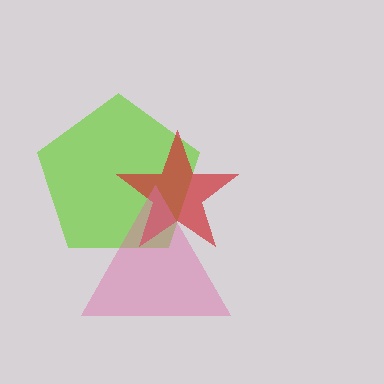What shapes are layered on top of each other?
The layered shapes are: a lime pentagon, a red star, a pink triangle.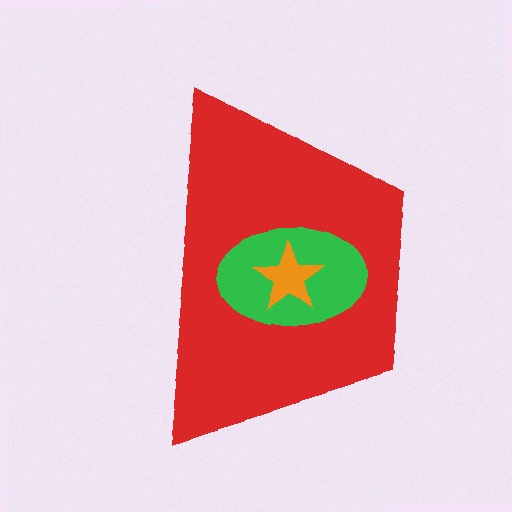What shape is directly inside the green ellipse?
The orange star.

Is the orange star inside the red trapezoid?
Yes.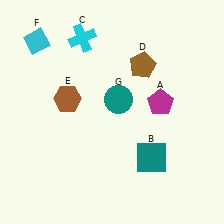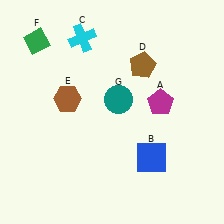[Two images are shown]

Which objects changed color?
B changed from teal to blue. F changed from cyan to green.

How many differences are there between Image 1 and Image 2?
There are 2 differences between the two images.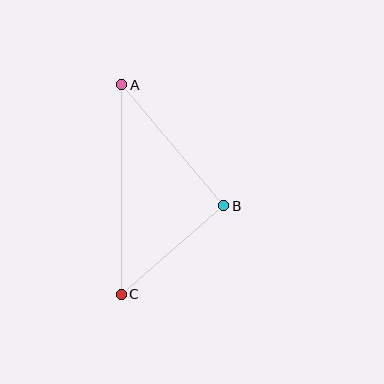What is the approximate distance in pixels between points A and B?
The distance between A and B is approximately 159 pixels.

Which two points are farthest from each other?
Points A and C are farthest from each other.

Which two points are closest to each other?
Points B and C are closest to each other.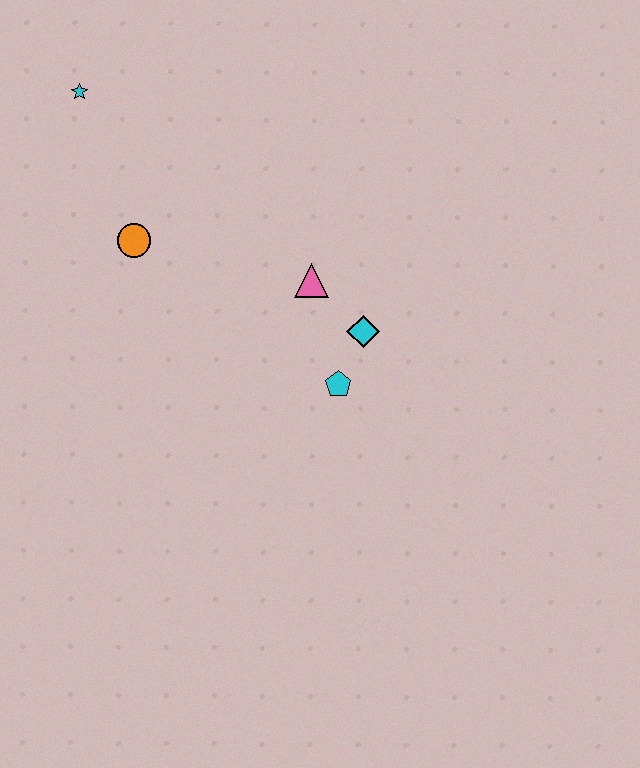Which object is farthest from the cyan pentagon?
The cyan star is farthest from the cyan pentagon.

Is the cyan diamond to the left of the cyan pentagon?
No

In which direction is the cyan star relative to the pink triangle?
The cyan star is to the left of the pink triangle.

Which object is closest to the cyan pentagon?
The cyan diamond is closest to the cyan pentagon.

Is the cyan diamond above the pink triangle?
No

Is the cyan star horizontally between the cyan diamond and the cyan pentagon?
No